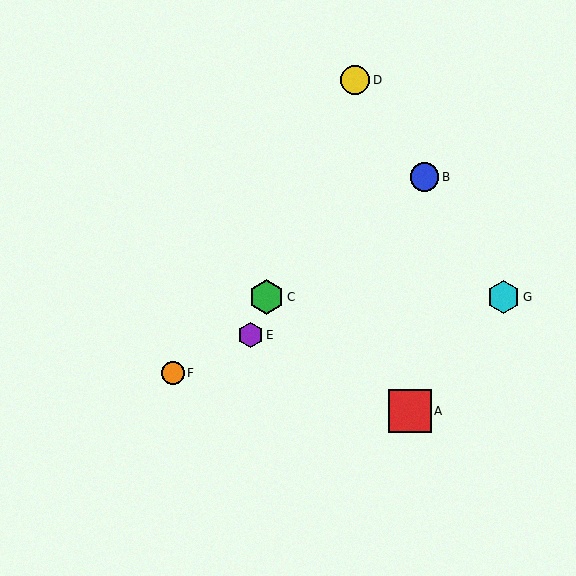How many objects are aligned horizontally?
2 objects (C, G) are aligned horizontally.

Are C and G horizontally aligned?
Yes, both are at y≈297.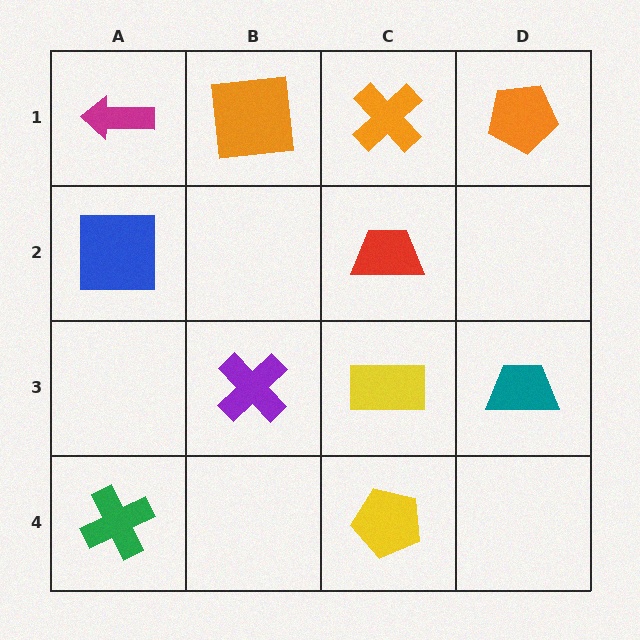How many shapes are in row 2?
2 shapes.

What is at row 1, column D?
An orange pentagon.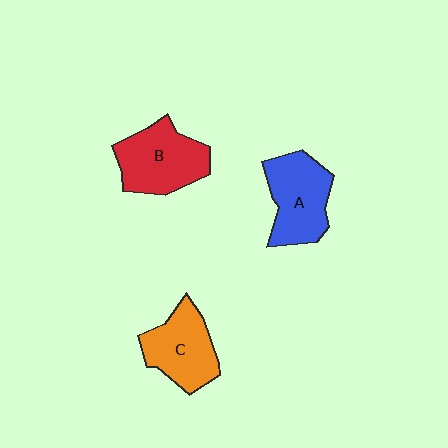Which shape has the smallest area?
Shape C (orange).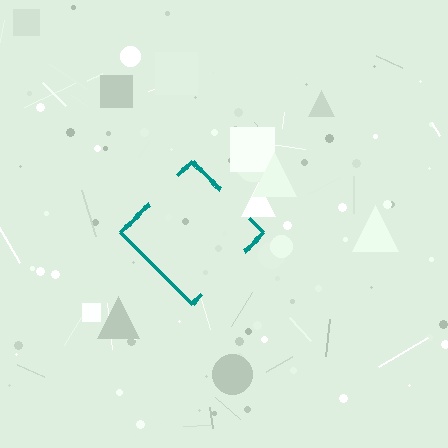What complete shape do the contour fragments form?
The contour fragments form a diamond.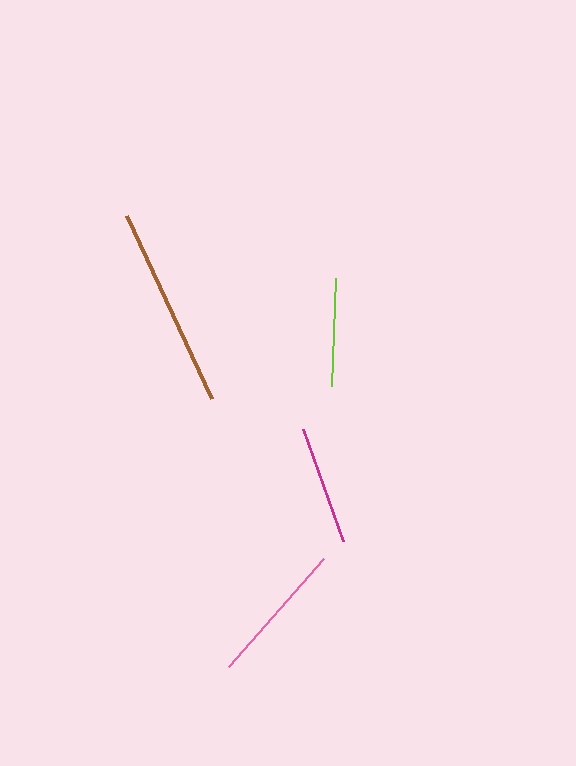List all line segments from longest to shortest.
From longest to shortest: brown, pink, magenta, lime.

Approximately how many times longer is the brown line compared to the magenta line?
The brown line is approximately 1.7 times the length of the magenta line.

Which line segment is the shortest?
The lime line is the shortest at approximately 108 pixels.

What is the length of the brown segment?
The brown segment is approximately 202 pixels long.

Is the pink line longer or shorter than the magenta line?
The pink line is longer than the magenta line.